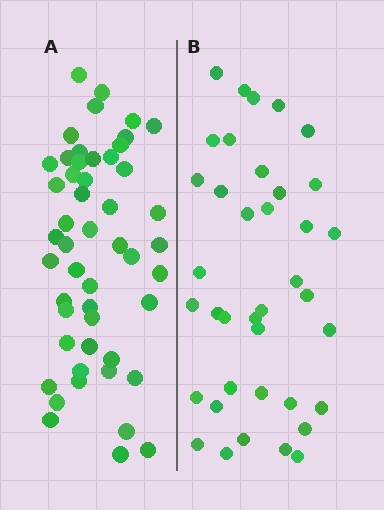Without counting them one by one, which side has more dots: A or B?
Region A (the left region) has more dots.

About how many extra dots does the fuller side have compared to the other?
Region A has roughly 12 or so more dots than region B.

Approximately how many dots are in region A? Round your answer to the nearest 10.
About 50 dots.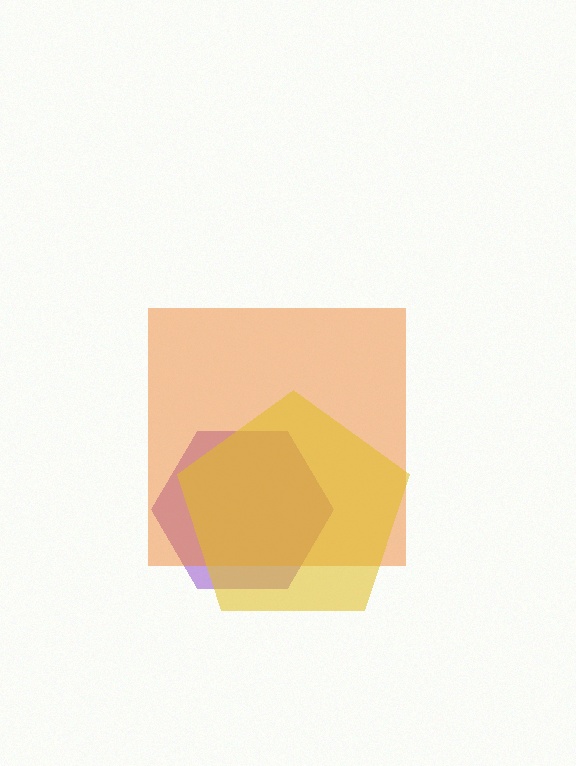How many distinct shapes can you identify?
There are 3 distinct shapes: a purple hexagon, an orange square, a yellow pentagon.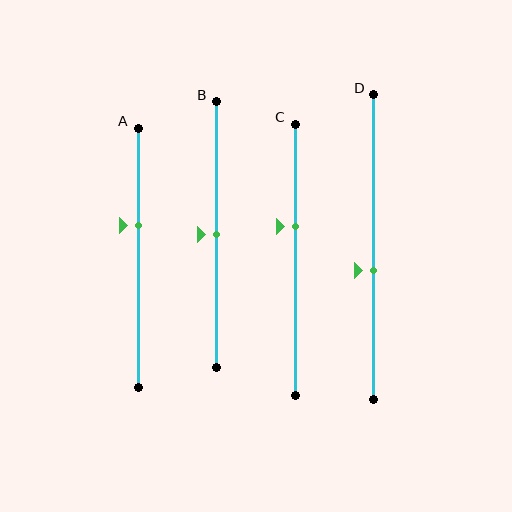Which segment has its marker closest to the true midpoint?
Segment B has its marker closest to the true midpoint.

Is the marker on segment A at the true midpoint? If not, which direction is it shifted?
No, the marker on segment A is shifted upward by about 12% of the segment length.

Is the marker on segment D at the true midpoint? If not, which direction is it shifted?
No, the marker on segment D is shifted downward by about 7% of the segment length.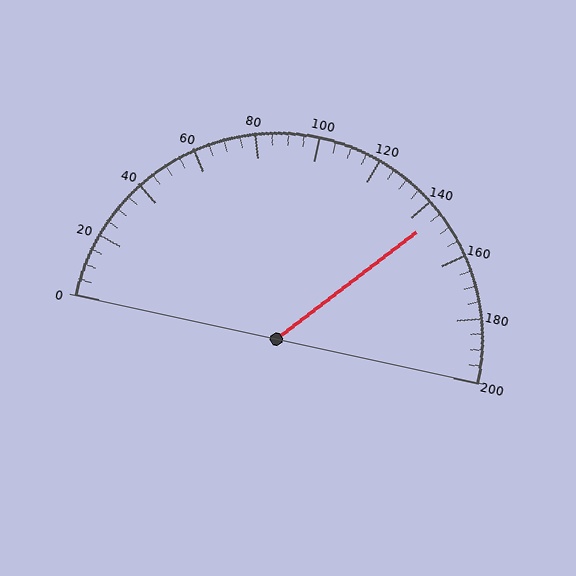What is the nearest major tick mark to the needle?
The nearest major tick mark is 140.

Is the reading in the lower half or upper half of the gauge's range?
The reading is in the upper half of the range (0 to 200).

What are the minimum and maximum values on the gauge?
The gauge ranges from 0 to 200.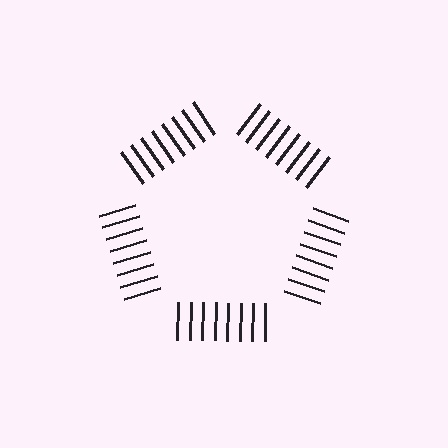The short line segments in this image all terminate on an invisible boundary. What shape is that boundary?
An illusory pentagon — the line segments terminate on its edges but no continuous stroke is drawn.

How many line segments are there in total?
40 — 8 along each of the 5 edges.